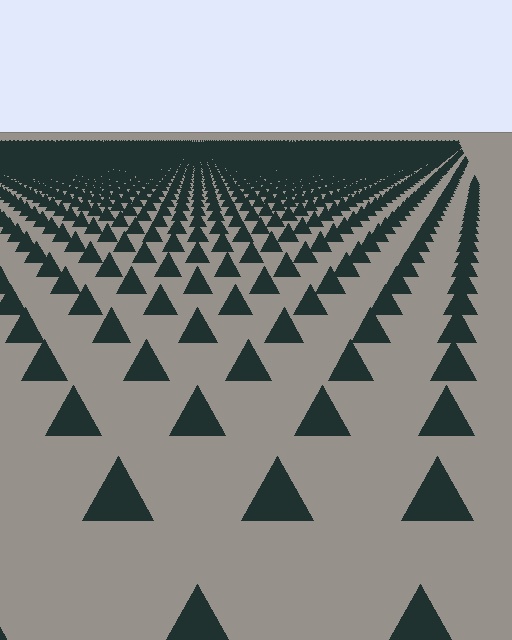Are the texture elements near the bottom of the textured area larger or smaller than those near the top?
Larger. Near the bottom, elements are closer to the viewer and appear at a bigger on-screen size.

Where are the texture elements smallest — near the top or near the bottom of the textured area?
Near the top.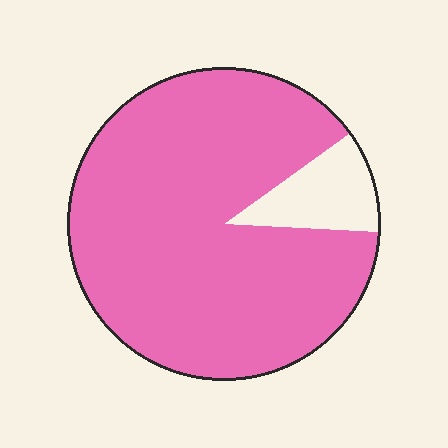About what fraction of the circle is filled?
About nine tenths (9/10).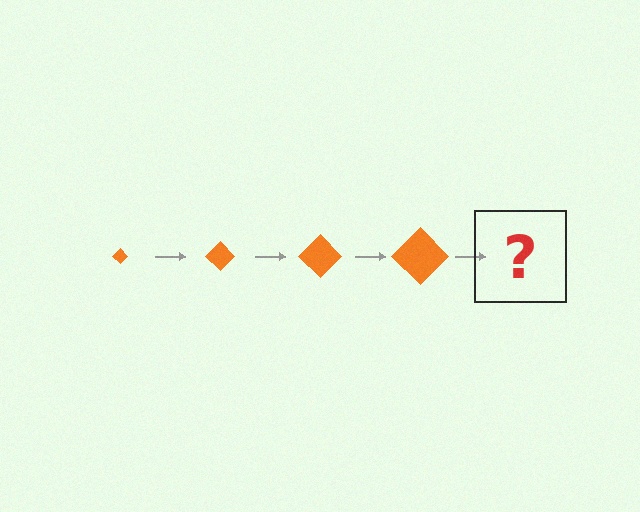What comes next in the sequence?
The next element should be an orange diamond, larger than the previous one.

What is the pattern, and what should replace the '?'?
The pattern is that the diamond gets progressively larger each step. The '?' should be an orange diamond, larger than the previous one.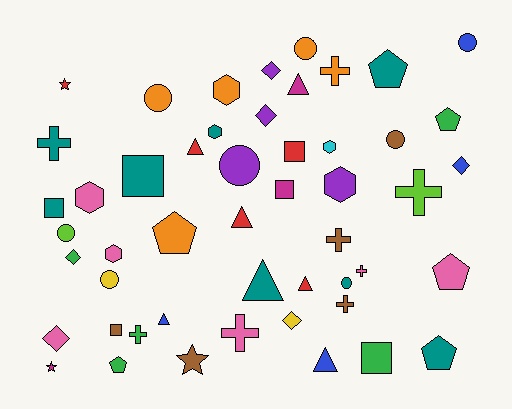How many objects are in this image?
There are 50 objects.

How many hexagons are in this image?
There are 6 hexagons.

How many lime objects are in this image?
There are 2 lime objects.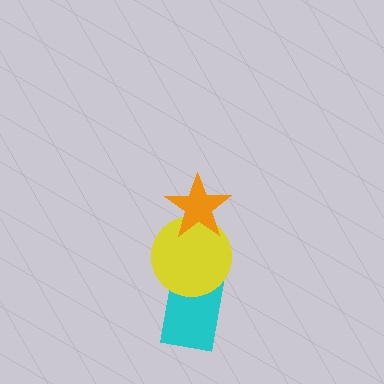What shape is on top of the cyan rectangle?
The yellow circle is on top of the cyan rectangle.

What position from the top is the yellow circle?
The yellow circle is 2nd from the top.